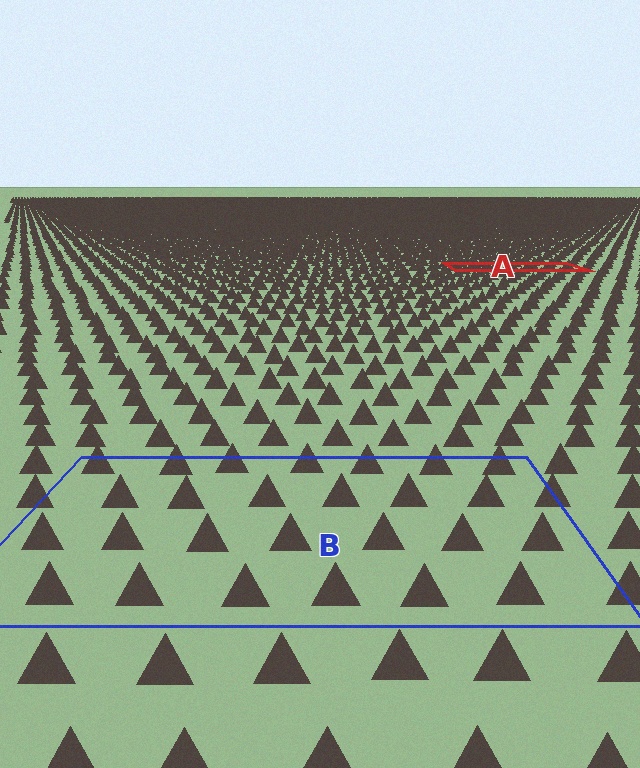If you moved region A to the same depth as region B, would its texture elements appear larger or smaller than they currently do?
They would appear larger. At a closer depth, the same texture elements are projected at a bigger on-screen size.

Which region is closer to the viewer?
Region B is closer. The texture elements there are larger and more spread out.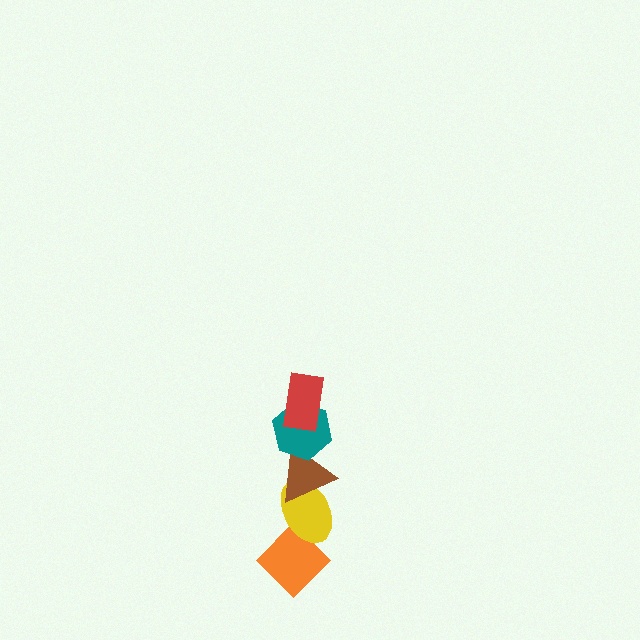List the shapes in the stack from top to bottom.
From top to bottom: the red rectangle, the teal hexagon, the brown triangle, the yellow ellipse, the orange diamond.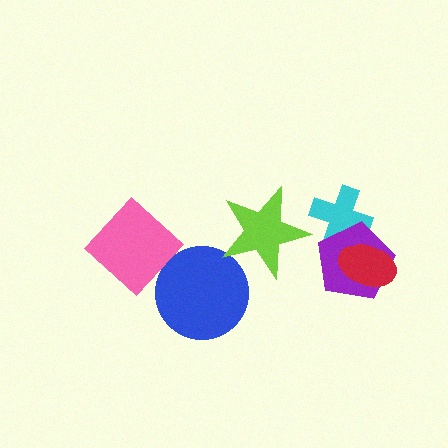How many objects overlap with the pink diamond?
1 object overlaps with the pink diamond.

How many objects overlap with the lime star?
0 objects overlap with the lime star.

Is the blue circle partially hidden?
Yes, it is partially covered by another shape.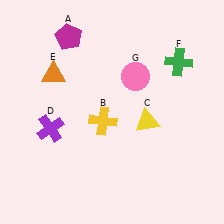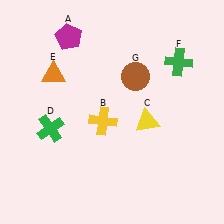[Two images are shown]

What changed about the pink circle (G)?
In Image 1, G is pink. In Image 2, it changed to brown.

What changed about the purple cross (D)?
In Image 1, D is purple. In Image 2, it changed to green.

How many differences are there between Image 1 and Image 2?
There are 2 differences between the two images.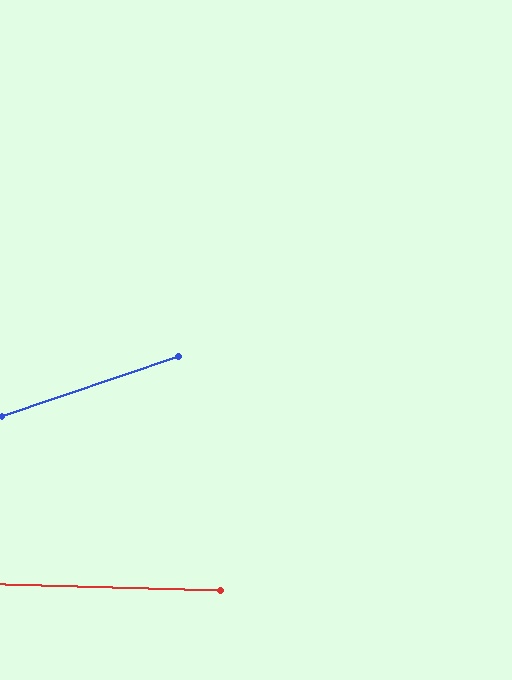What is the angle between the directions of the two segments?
Approximately 20 degrees.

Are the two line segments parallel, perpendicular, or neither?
Neither parallel nor perpendicular — they differ by about 20°.